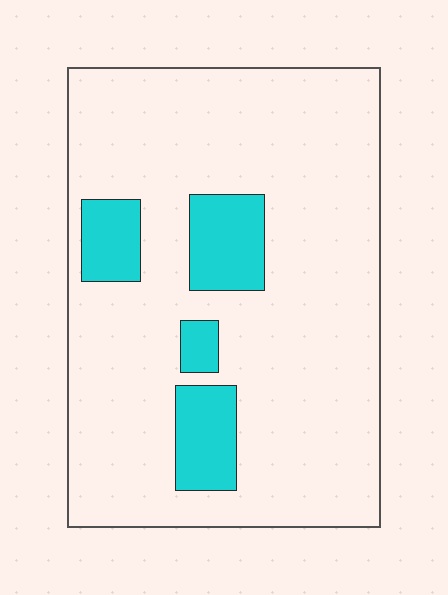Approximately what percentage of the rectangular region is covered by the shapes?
Approximately 15%.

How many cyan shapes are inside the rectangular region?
4.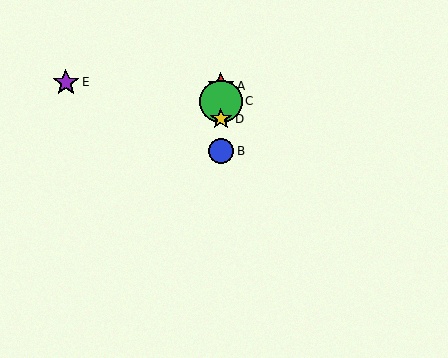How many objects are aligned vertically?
4 objects (A, B, C, D) are aligned vertically.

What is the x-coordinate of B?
Object B is at x≈221.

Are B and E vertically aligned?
No, B is at x≈221 and E is at x≈66.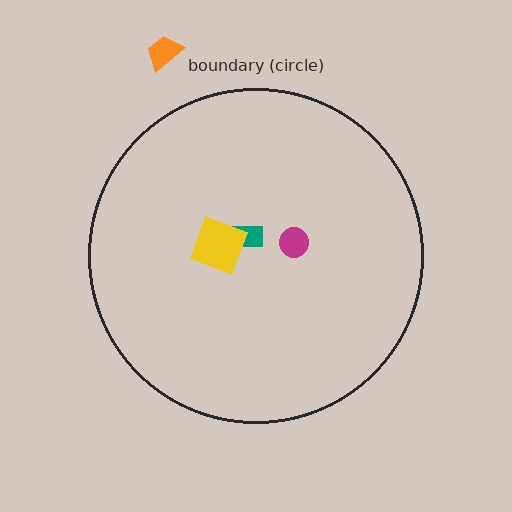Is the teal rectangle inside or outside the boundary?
Inside.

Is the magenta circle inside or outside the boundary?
Inside.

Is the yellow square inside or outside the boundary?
Inside.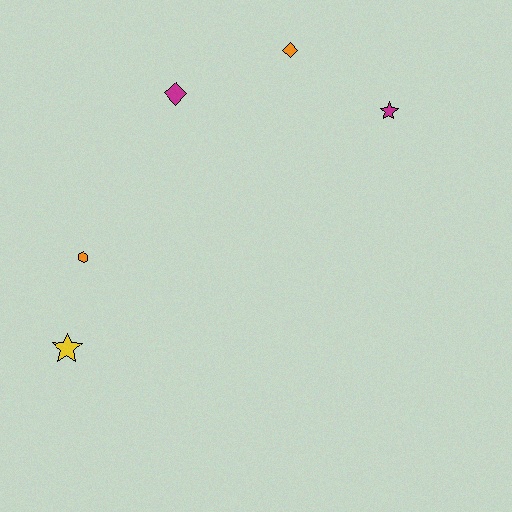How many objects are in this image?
There are 5 objects.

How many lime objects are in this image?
There are no lime objects.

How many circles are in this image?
There are no circles.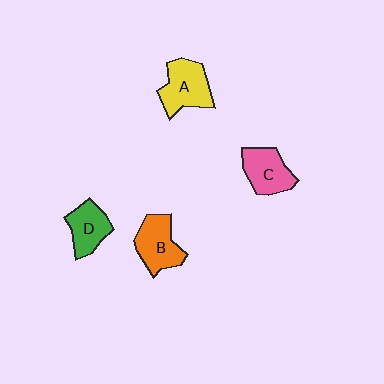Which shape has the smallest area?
Shape D (green).